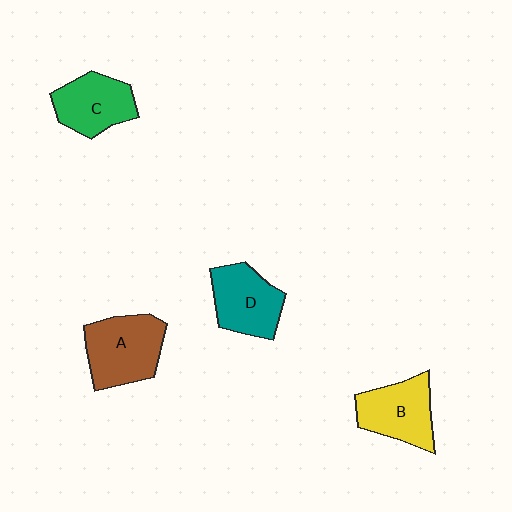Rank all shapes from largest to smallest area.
From largest to smallest: A (brown), B (yellow), D (teal), C (green).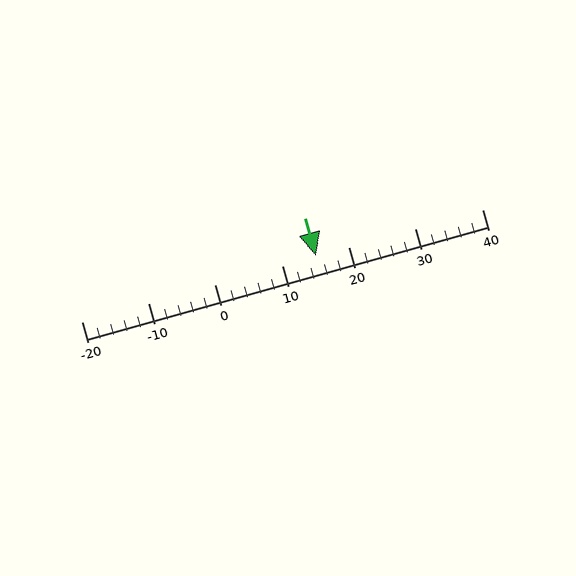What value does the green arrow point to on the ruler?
The green arrow points to approximately 15.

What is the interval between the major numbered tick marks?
The major tick marks are spaced 10 units apart.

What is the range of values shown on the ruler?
The ruler shows values from -20 to 40.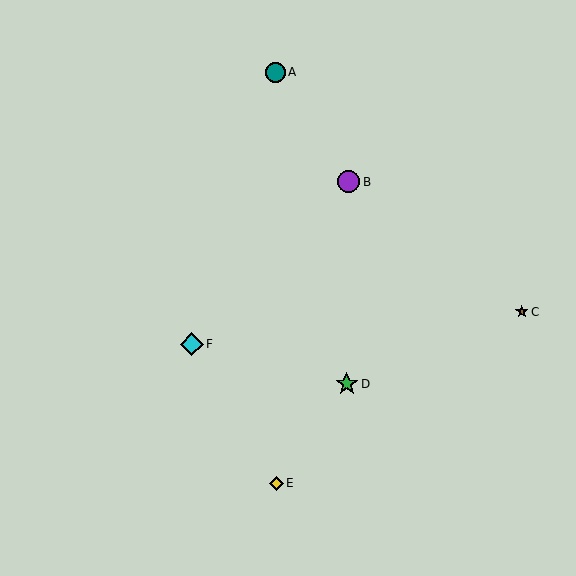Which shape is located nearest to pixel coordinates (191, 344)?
The cyan diamond (labeled F) at (192, 344) is nearest to that location.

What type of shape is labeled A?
Shape A is a teal circle.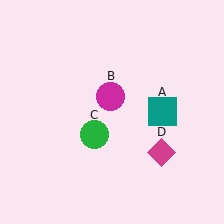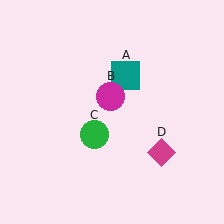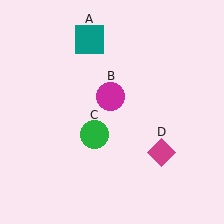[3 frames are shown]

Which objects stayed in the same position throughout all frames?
Magenta circle (object B) and green circle (object C) and magenta diamond (object D) remained stationary.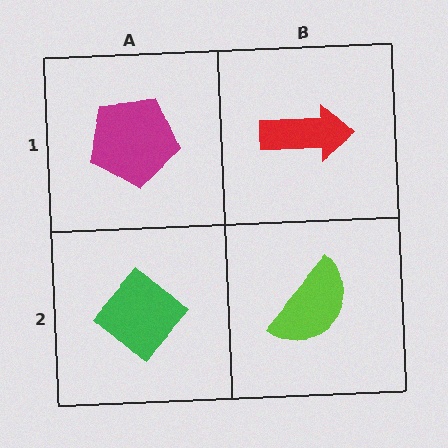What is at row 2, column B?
A lime semicircle.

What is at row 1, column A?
A magenta pentagon.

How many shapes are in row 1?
2 shapes.